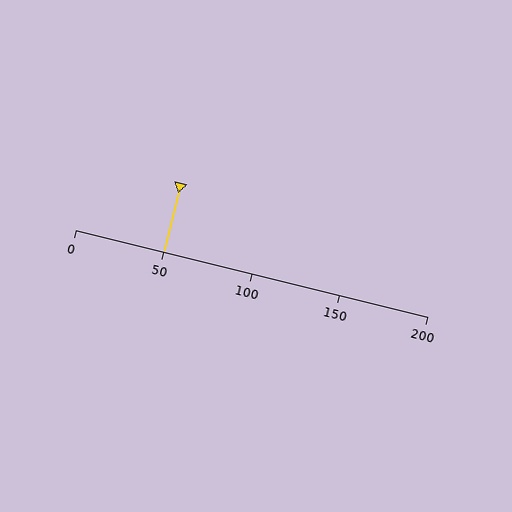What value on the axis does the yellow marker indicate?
The marker indicates approximately 50.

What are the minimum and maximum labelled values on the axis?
The axis runs from 0 to 200.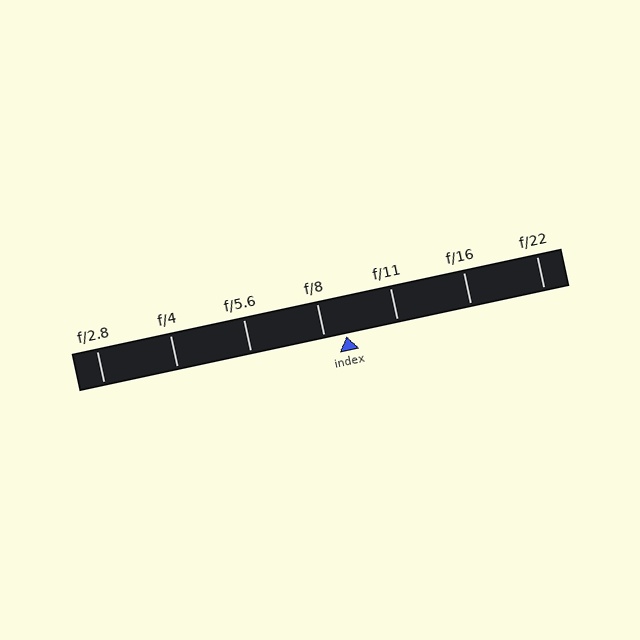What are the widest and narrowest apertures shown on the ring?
The widest aperture shown is f/2.8 and the narrowest is f/22.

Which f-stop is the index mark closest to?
The index mark is closest to f/8.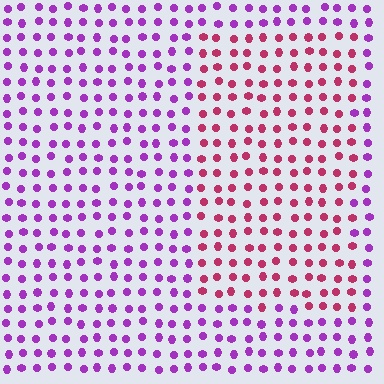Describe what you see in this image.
The image is filled with small purple elements in a uniform arrangement. A rectangle-shaped region is visible where the elements are tinted to a slightly different hue, forming a subtle color boundary.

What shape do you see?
I see a rectangle.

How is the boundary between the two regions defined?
The boundary is defined purely by a slight shift in hue (about 48 degrees). Spacing, size, and orientation are identical on both sides.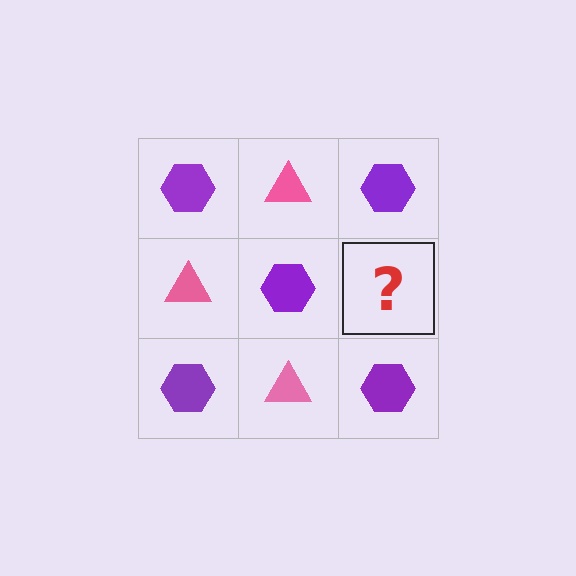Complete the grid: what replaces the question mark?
The question mark should be replaced with a pink triangle.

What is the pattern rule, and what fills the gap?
The rule is that it alternates purple hexagon and pink triangle in a checkerboard pattern. The gap should be filled with a pink triangle.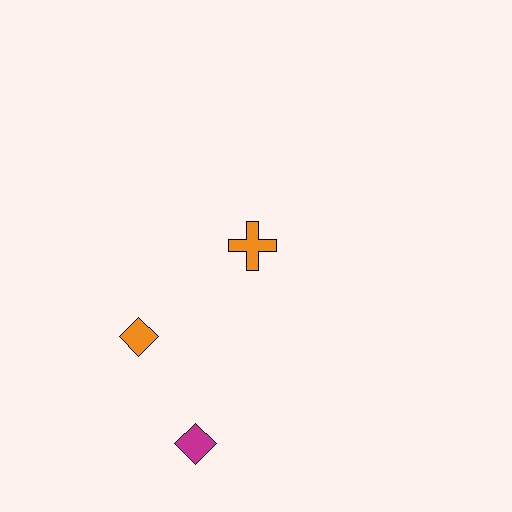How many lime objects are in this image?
There are no lime objects.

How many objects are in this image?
There are 3 objects.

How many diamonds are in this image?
There are 2 diamonds.